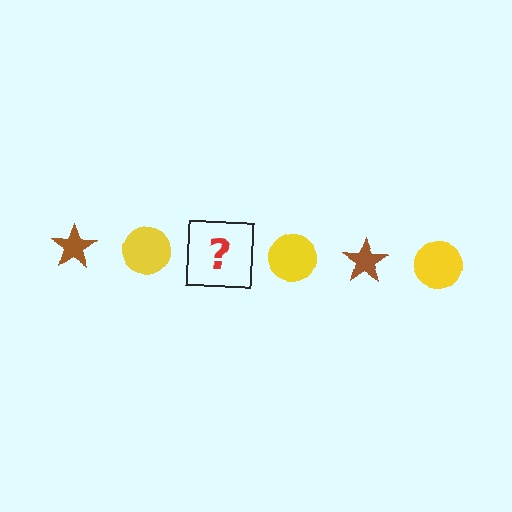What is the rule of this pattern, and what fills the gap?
The rule is that the pattern alternates between brown star and yellow circle. The gap should be filled with a brown star.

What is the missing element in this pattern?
The missing element is a brown star.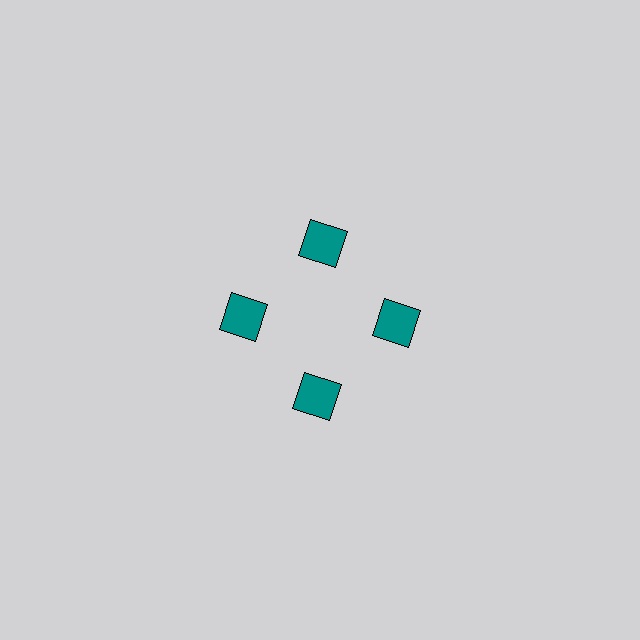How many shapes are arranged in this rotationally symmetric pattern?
There are 4 shapes, arranged in 4 groups of 1.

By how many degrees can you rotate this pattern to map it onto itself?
The pattern maps onto itself every 90 degrees of rotation.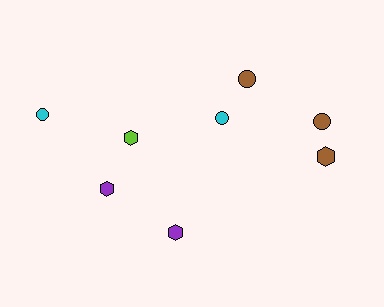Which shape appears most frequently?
Circle, with 4 objects.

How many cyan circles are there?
There are 2 cyan circles.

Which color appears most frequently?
Brown, with 3 objects.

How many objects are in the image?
There are 8 objects.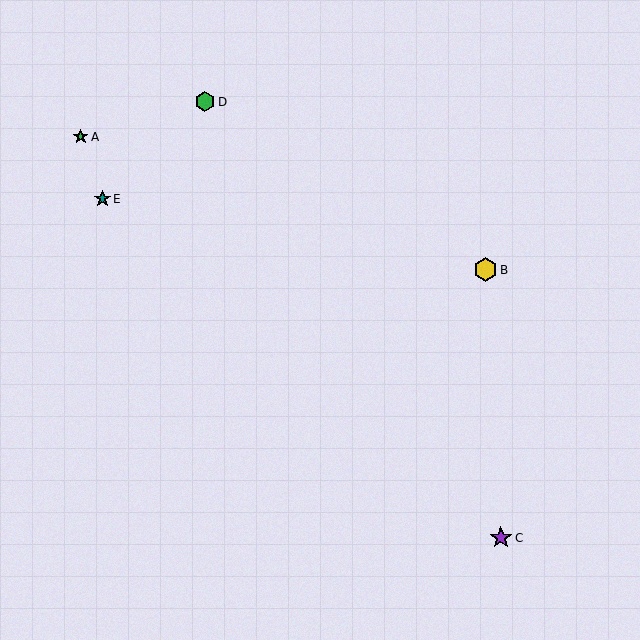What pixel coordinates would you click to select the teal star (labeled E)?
Click at (102, 199) to select the teal star E.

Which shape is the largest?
The yellow hexagon (labeled B) is the largest.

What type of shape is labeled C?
Shape C is a purple star.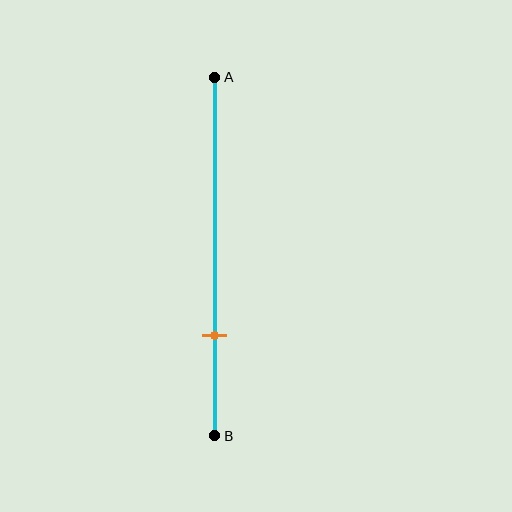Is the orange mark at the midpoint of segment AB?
No, the mark is at about 70% from A, not at the 50% midpoint.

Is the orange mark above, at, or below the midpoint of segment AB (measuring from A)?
The orange mark is below the midpoint of segment AB.